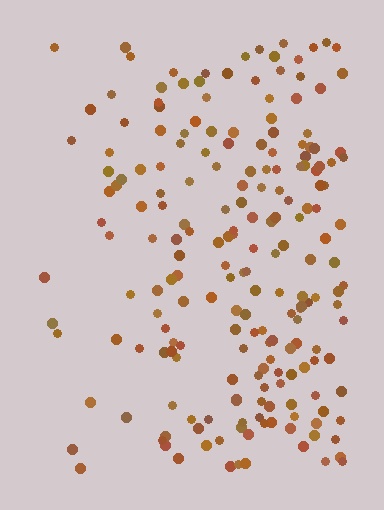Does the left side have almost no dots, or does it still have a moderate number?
Still a moderate number, just noticeably fewer than the right.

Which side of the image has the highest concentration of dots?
The right.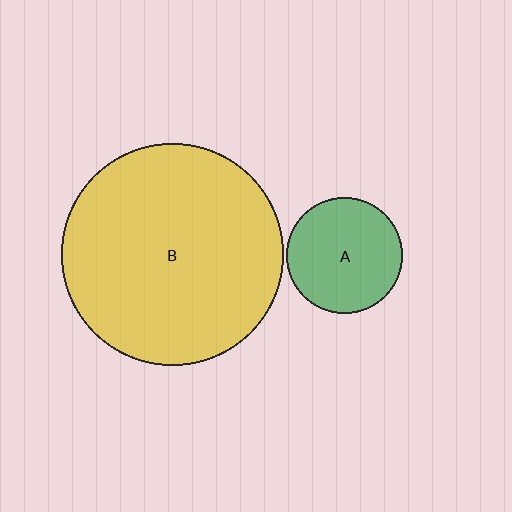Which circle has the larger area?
Circle B (yellow).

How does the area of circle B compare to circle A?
Approximately 3.6 times.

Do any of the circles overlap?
No, none of the circles overlap.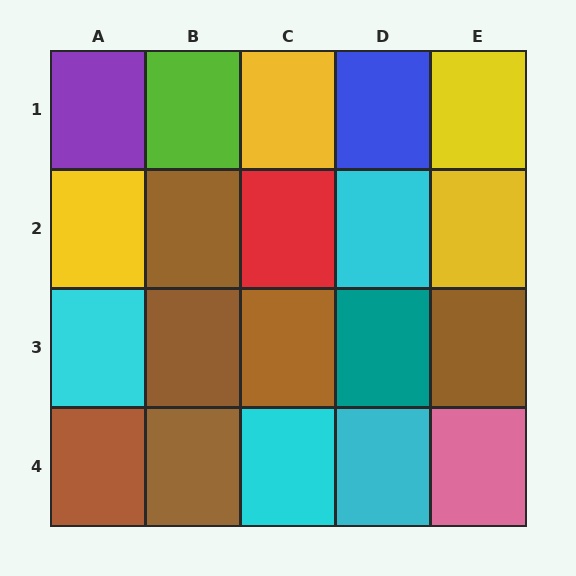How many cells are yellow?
4 cells are yellow.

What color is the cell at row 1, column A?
Purple.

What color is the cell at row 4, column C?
Cyan.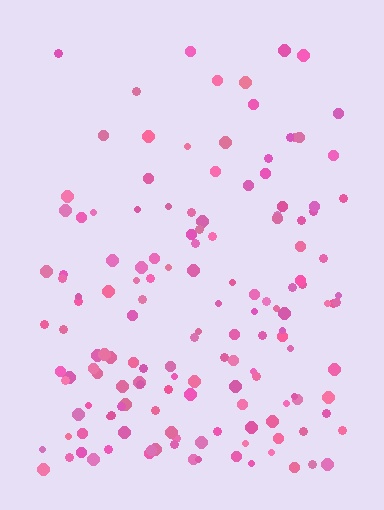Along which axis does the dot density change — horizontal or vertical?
Vertical.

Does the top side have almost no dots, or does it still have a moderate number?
Still a moderate number, just noticeably fewer than the bottom.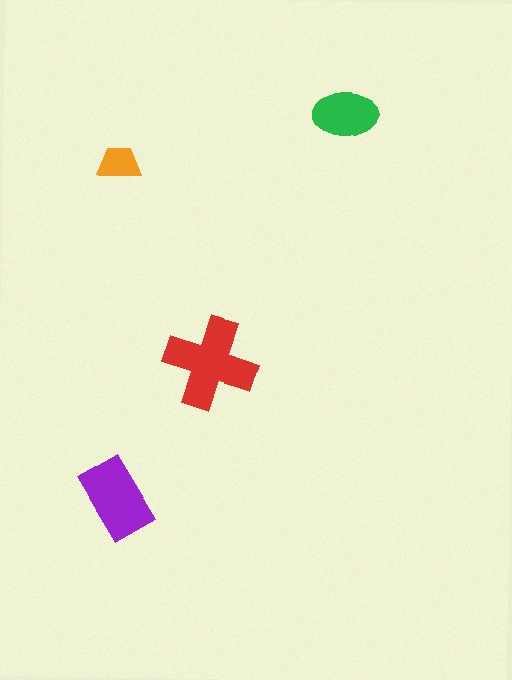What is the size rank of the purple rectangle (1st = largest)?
2nd.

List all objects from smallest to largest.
The orange trapezoid, the green ellipse, the purple rectangle, the red cross.